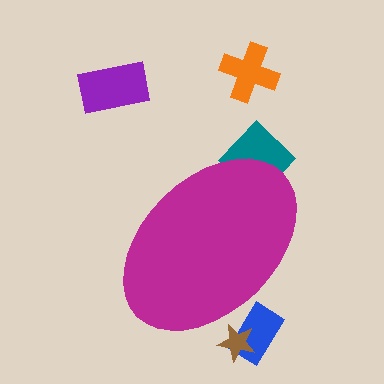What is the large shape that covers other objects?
A magenta ellipse.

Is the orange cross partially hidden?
No, the orange cross is fully visible.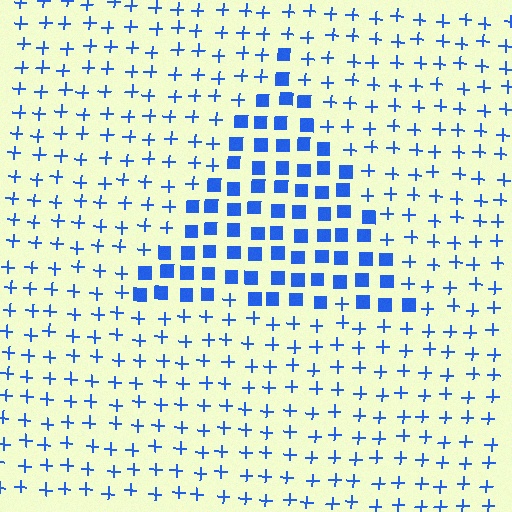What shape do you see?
I see a triangle.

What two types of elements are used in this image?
The image uses squares inside the triangle region and plus signs outside it.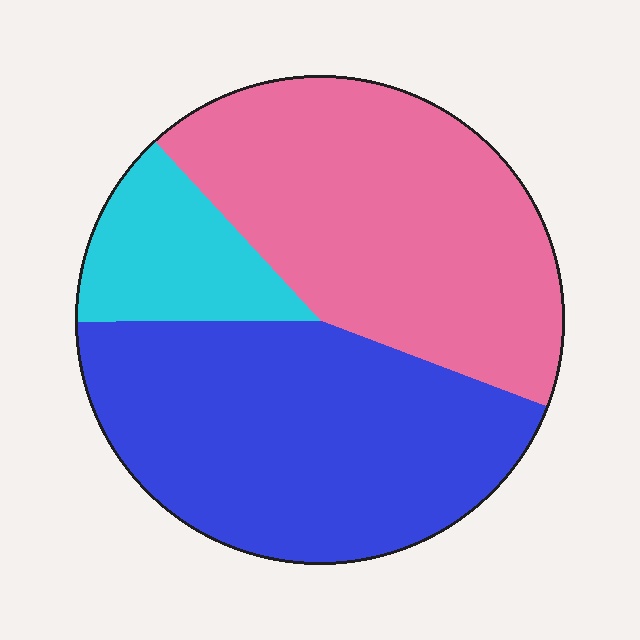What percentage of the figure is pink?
Pink takes up about two fifths (2/5) of the figure.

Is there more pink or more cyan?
Pink.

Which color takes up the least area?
Cyan, at roughly 15%.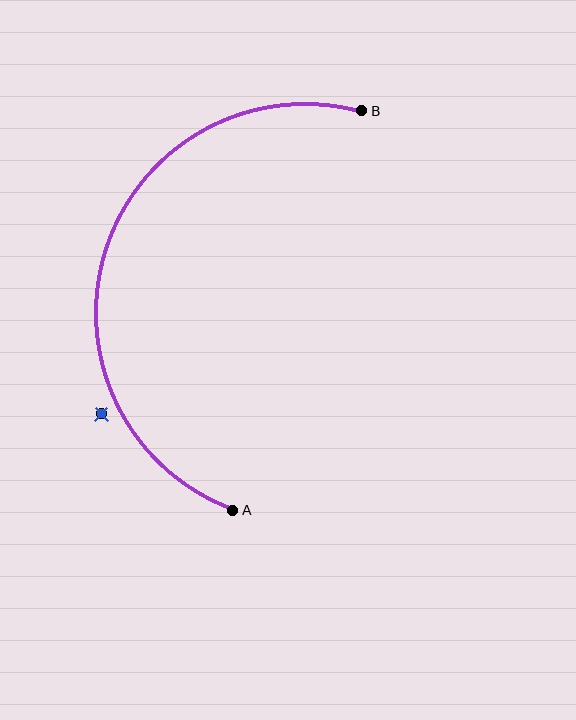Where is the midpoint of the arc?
The arc midpoint is the point on the curve farthest from the straight line joining A and B. It sits to the left of that line.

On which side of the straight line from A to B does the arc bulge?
The arc bulges to the left of the straight line connecting A and B.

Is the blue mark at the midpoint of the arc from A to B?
No — the blue mark does not lie on the arc at all. It sits slightly outside the curve.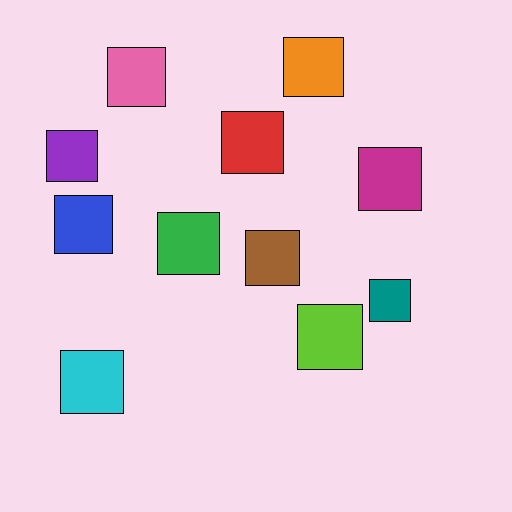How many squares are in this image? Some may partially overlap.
There are 11 squares.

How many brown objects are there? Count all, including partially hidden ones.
There is 1 brown object.